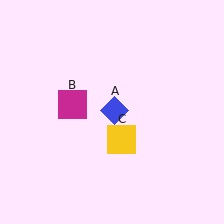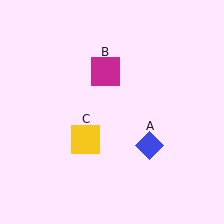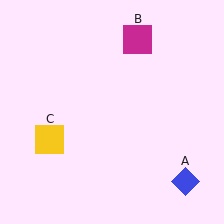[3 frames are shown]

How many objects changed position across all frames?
3 objects changed position: blue diamond (object A), magenta square (object B), yellow square (object C).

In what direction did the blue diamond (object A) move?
The blue diamond (object A) moved down and to the right.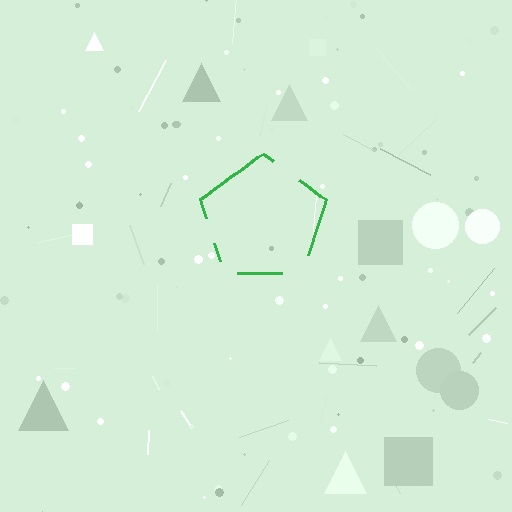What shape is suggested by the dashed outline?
The dashed outline suggests a pentagon.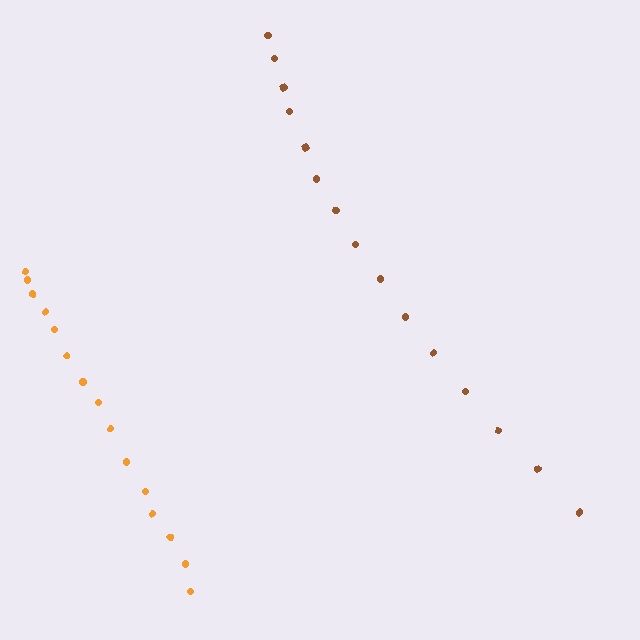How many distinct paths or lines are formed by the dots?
There are 2 distinct paths.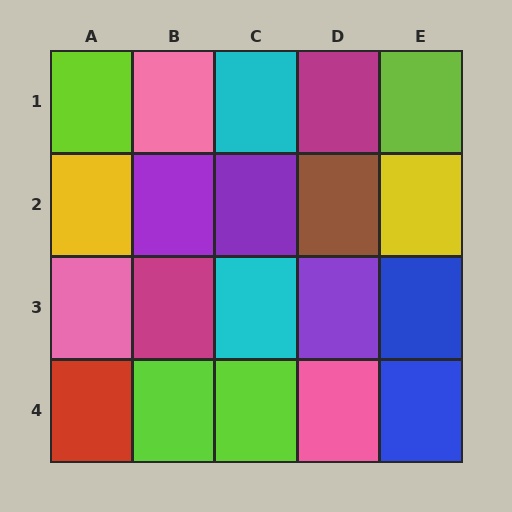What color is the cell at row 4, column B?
Lime.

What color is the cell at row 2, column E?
Yellow.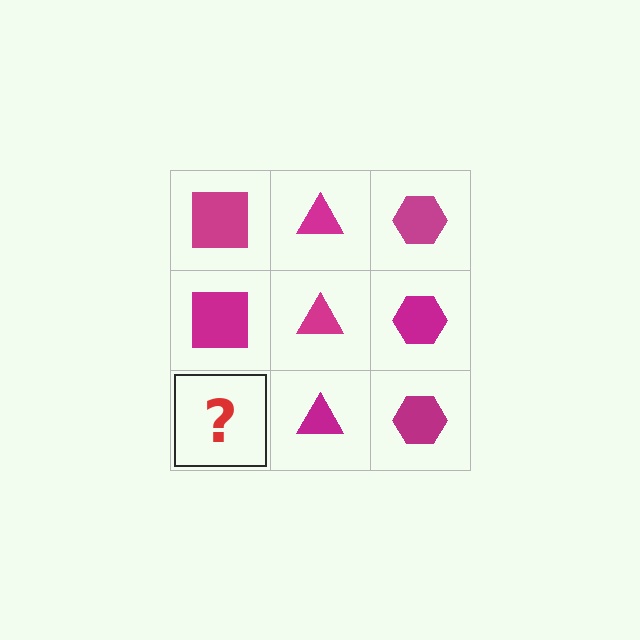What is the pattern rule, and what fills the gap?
The rule is that each column has a consistent shape. The gap should be filled with a magenta square.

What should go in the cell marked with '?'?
The missing cell should contain a magenta square.